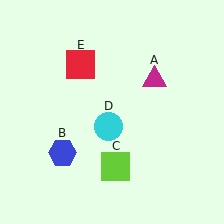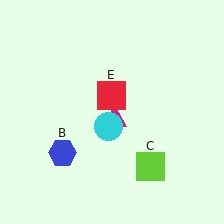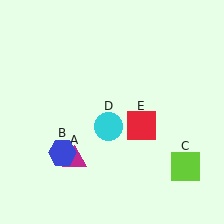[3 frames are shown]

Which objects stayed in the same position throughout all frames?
Blue hexagon (object B) and cyan circle (object D) remained stationary.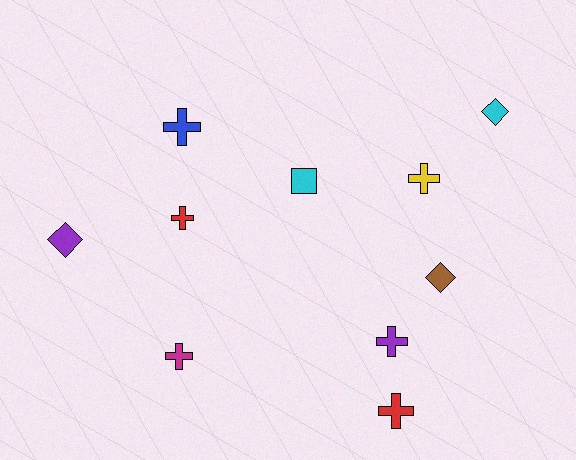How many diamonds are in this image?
There are 3 diamonds.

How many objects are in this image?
There are 10 objects.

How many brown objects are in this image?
There is 1 brown object.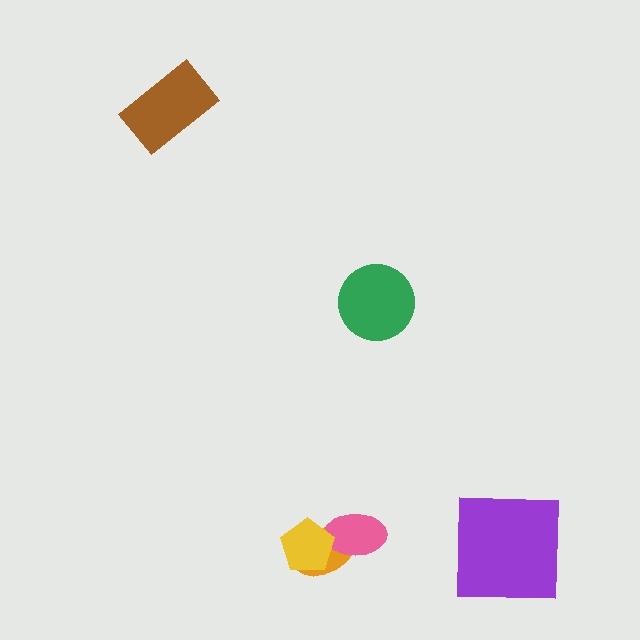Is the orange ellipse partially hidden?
Yes, it is partially covered by another shape.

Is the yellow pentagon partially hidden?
No, no other shape covers it.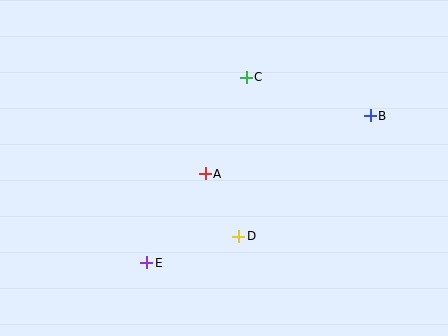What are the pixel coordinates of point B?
Point B is at (370, 116).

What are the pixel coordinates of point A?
Point A is at (205, 174).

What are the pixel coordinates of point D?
Point D is at (239, 236).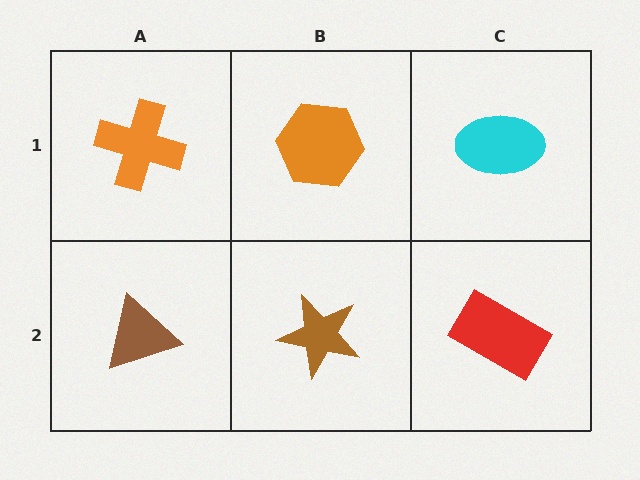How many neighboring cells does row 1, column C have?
2.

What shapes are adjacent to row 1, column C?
A red rectangle (row 2, column C), an orange hexagon (row 1, column B).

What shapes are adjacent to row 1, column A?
A brown triangle (row 2, column A), an orange hexagon (row 1, column B).